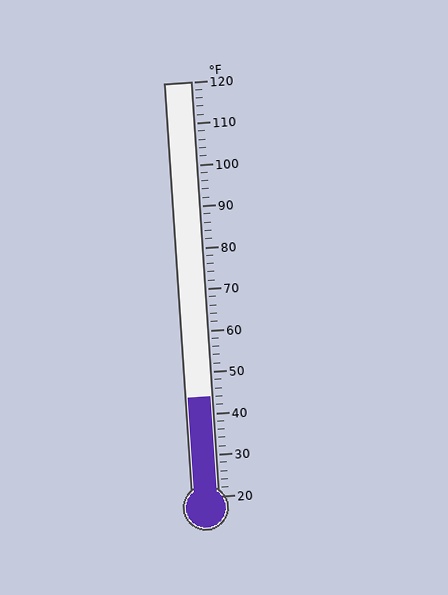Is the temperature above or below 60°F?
The temperature is below 60°F.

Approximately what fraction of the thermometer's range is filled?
The thermometer is filled to approximately 25% of its range.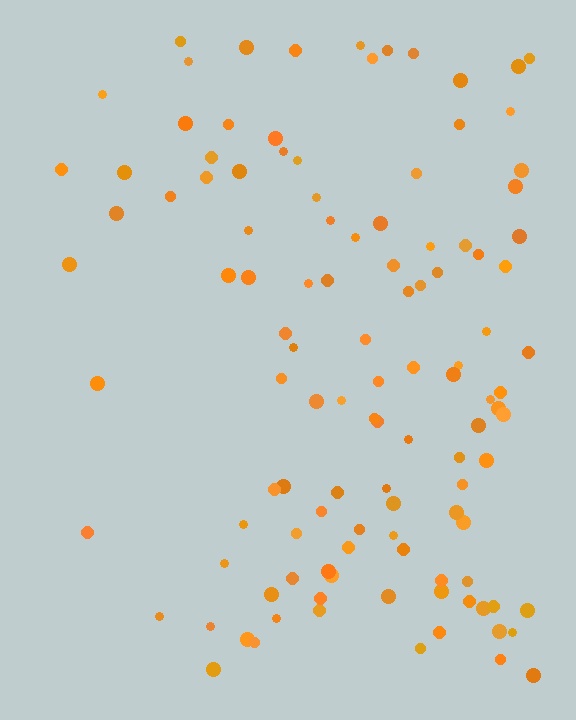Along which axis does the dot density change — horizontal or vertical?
Horizontal.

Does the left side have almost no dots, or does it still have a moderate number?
Still a moderate number, just noticeably fewer than the right.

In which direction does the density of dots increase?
From left to right, with the right side densest.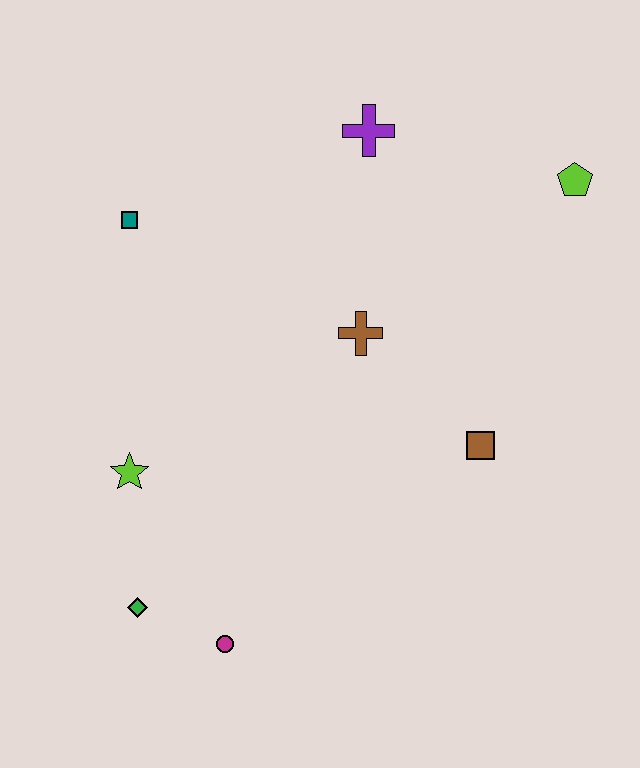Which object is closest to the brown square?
The brown cross is closest to the brown square.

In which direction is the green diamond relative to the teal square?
The green diamond is below the teal square.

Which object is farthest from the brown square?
The teal square is farthest from the brown square.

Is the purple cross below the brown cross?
No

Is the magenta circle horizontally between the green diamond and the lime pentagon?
Yes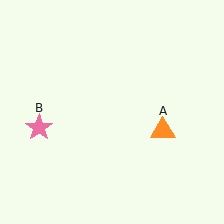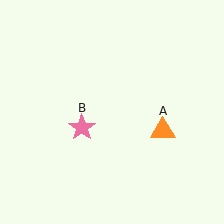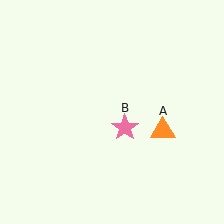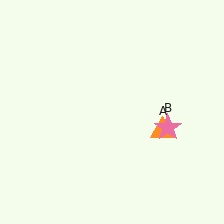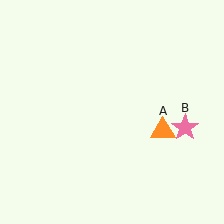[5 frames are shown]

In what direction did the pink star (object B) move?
The pink star (object B) moved right.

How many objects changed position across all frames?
1 object changed position: pink star (object B).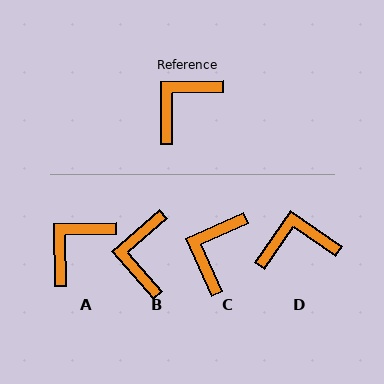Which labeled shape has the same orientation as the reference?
A.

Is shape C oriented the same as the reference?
No, it is off by about 24 degrees.